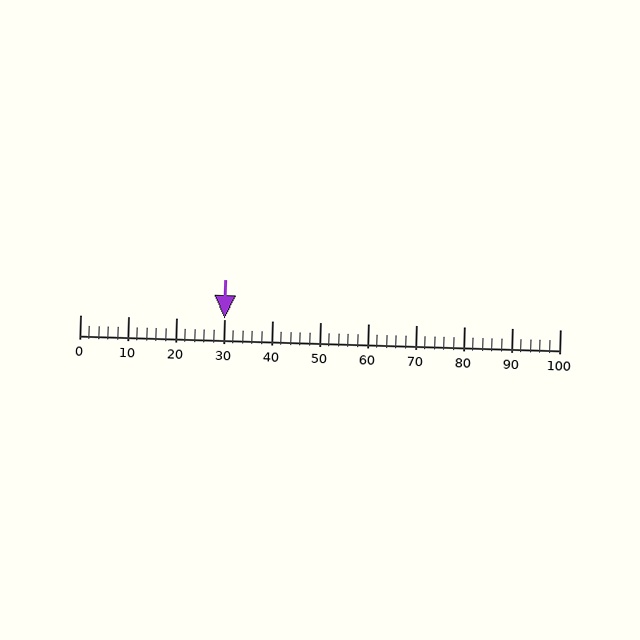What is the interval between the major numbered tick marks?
The major tick marks are spaced 10 units apart.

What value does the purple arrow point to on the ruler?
The purple arrow points to approximately 30.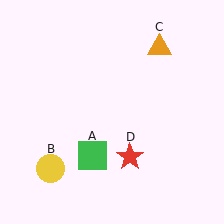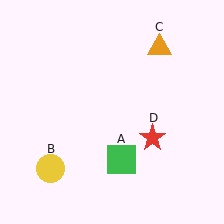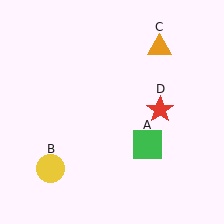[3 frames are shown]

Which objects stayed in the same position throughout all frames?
Yellow circle (object B) and orange triangle (object C) remained stationary.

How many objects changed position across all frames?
2 objects changed position: green square (object A), red star (object D).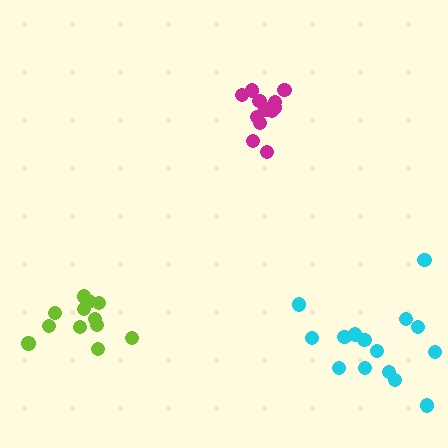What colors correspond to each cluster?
The clusters are colored: magenta, cyan, lime.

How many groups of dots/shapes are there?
There are 3 groups.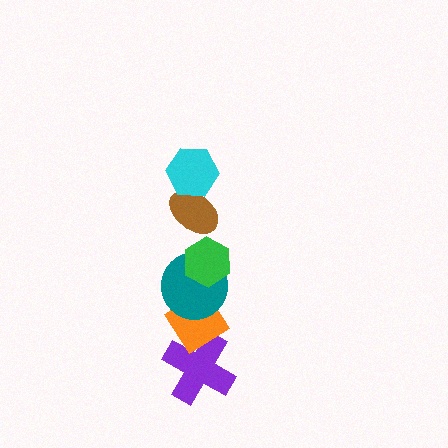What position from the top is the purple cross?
The purple cross is 6th from the top.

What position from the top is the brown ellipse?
The brown ellipse is 2nd from the top.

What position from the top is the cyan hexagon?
The cyan hexagon is 1st from the top.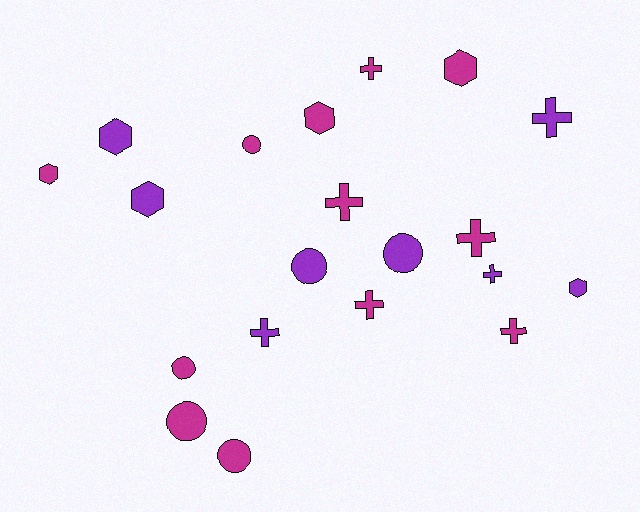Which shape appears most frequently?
Cross, with 8 objects.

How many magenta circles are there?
There are 4 magenta circles.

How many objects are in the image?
There are 20 objects.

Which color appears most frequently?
Magenta, with 12 objects.